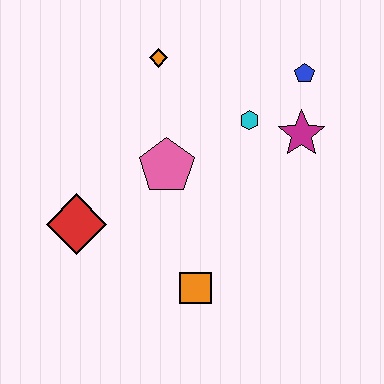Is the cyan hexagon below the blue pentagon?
Yes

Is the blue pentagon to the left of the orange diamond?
No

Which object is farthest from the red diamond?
The blue pentagon is farthest from the red diamond.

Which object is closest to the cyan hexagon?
The magenta star is closest to the cyan hexagon.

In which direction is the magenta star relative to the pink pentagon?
The magenta star is to the right of the pink pentagon.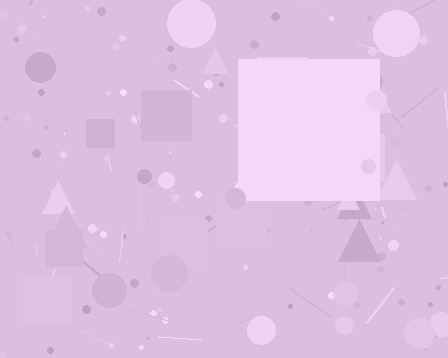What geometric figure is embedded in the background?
A square is embedded in the background.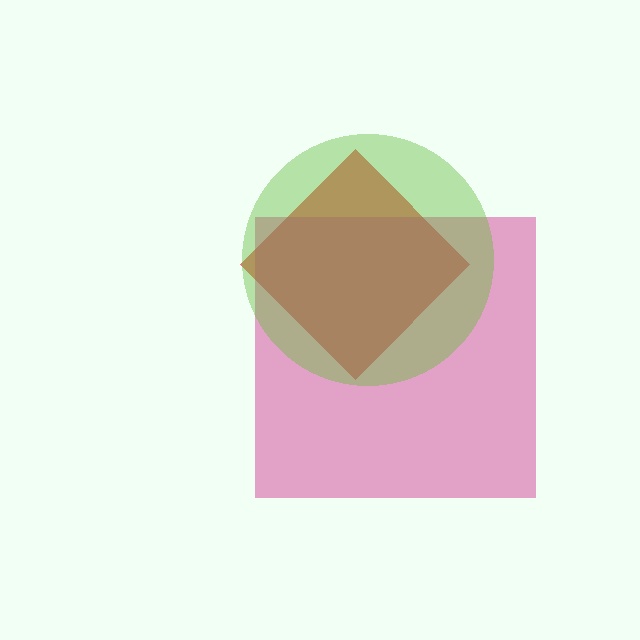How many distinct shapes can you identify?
There are 3 distinct shapes: a red diamond, a magenta square, a lime circle.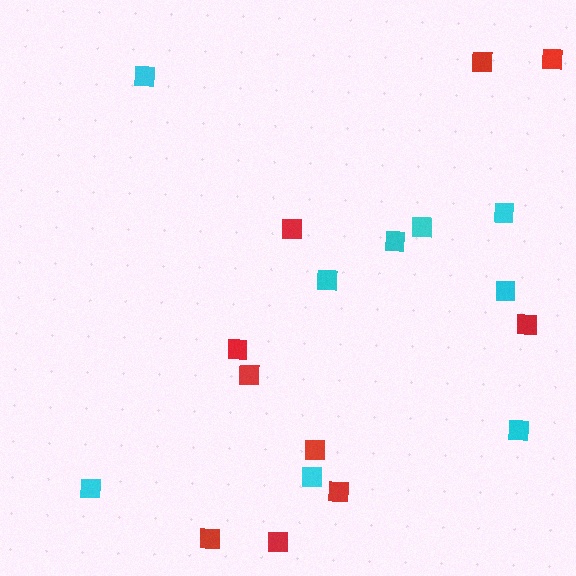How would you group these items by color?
There are 2 groups: one group of red squares (10) and one group of cyan squares (9).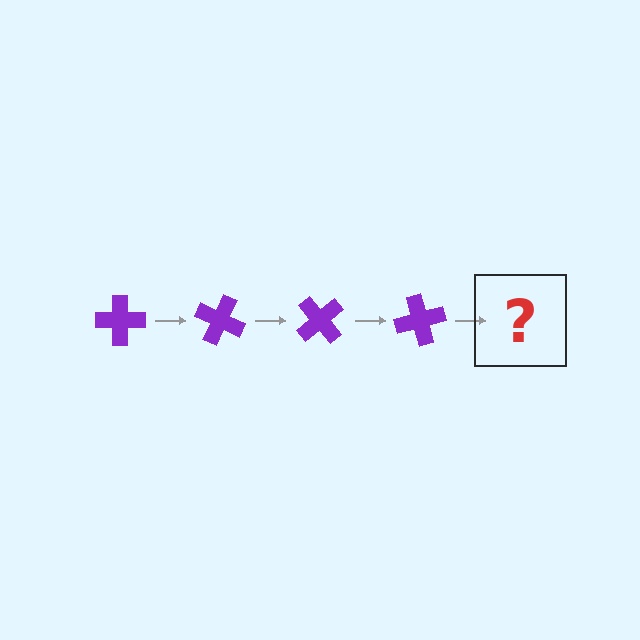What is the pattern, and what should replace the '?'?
The pattern is that the cross rotates 25 degrees each step. The '?' should be a purple cross rotated 100 degrees.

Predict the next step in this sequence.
The next step is a purple cross rotated 100 degrees.